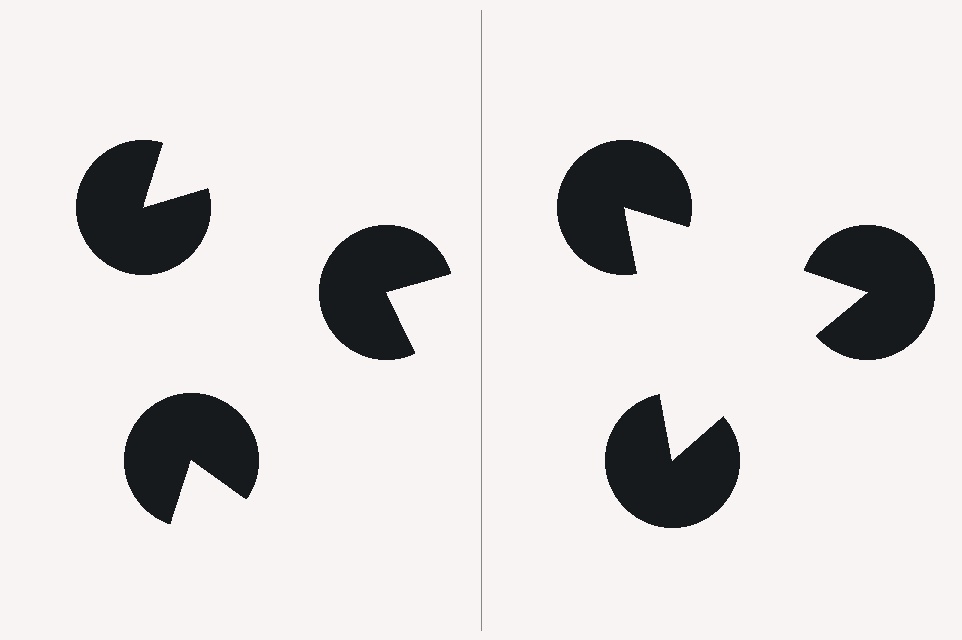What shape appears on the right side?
An illusory triangle.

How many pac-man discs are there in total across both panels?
6 — 3 on each side.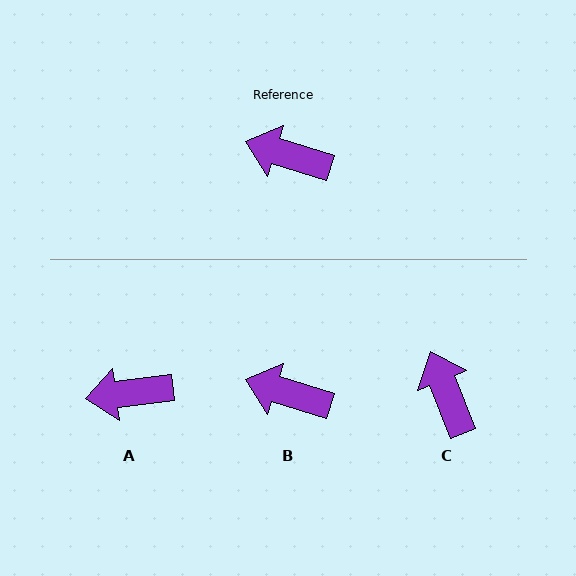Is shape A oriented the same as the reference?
No, it is off by about 24 degrees.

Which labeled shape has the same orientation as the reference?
B.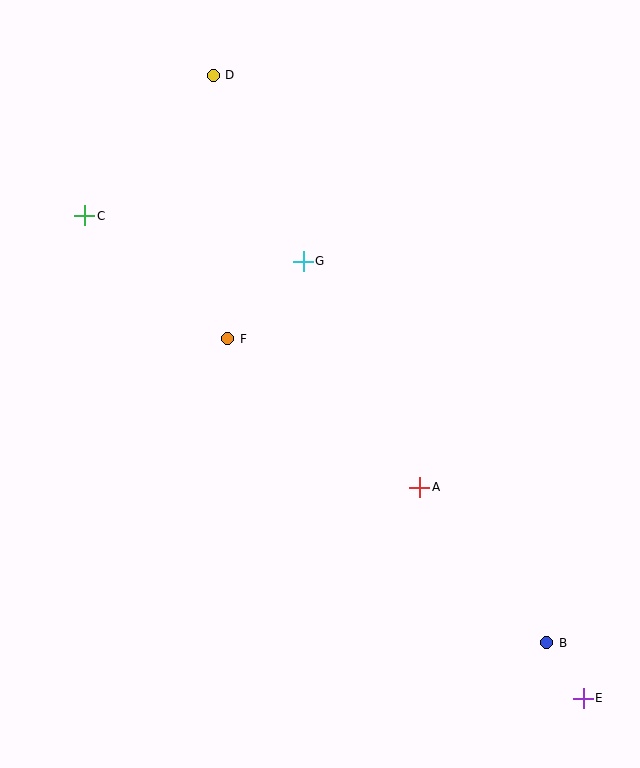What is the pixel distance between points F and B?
The distance between F and B is 441 pixels.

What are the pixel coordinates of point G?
Point G is at (303, 261).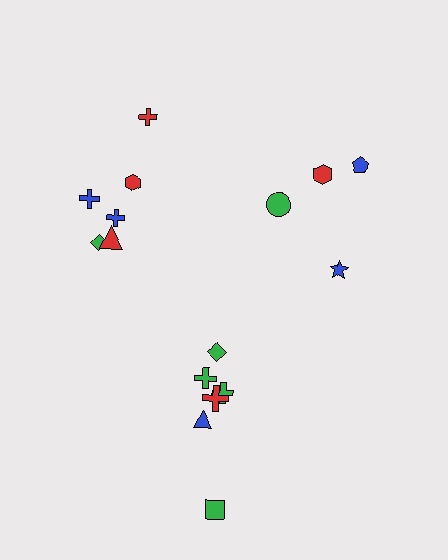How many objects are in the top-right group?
There are 4 objects.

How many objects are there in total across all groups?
There are 16 objects.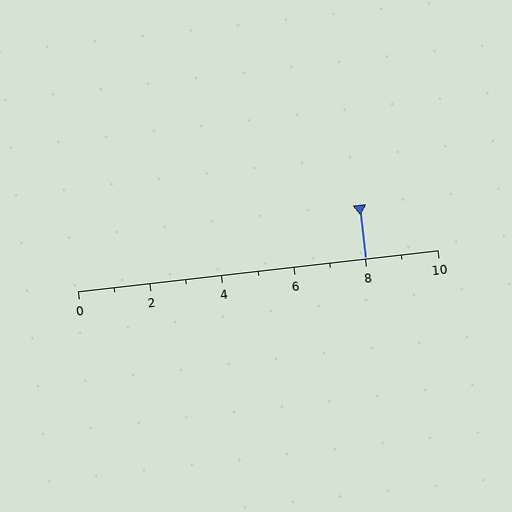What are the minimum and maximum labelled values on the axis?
The axis runs from 0 to 10.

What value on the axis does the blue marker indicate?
The marker indicates approximately 8.